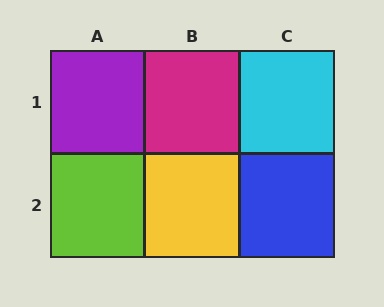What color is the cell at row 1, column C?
Cyan.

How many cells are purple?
1 cell is purple.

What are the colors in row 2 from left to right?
Lime, yellow, blue.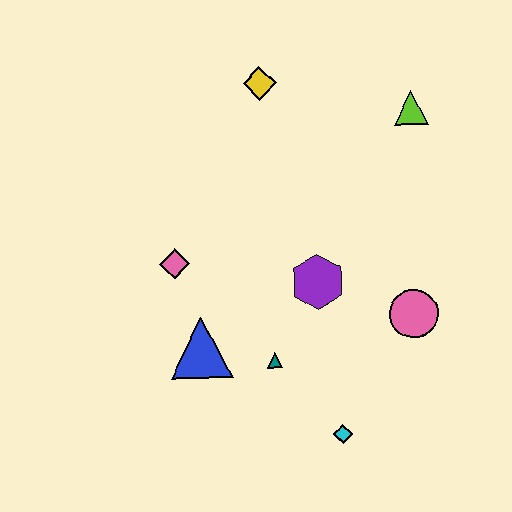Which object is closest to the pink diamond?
The blue triangle is closest to the pink diamond.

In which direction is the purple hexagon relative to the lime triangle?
The purple hexagon is below the lime triangle.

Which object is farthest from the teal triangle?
The lime triangle is farthest from the teal triangle.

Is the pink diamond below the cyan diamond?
No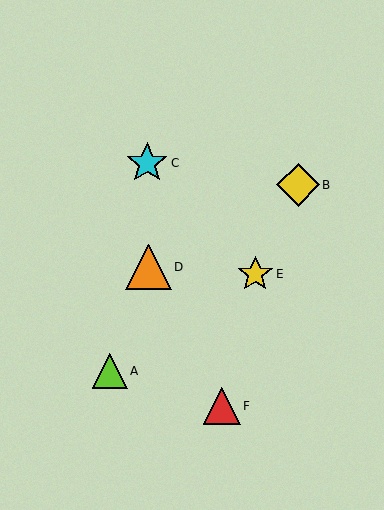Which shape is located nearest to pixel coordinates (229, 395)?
The red triangle (labeled F) at (222, 406) is nearest to that location.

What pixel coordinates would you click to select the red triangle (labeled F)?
Click at (222, 406) to select the red triangle F.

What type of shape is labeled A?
Shape A is a lime triangle.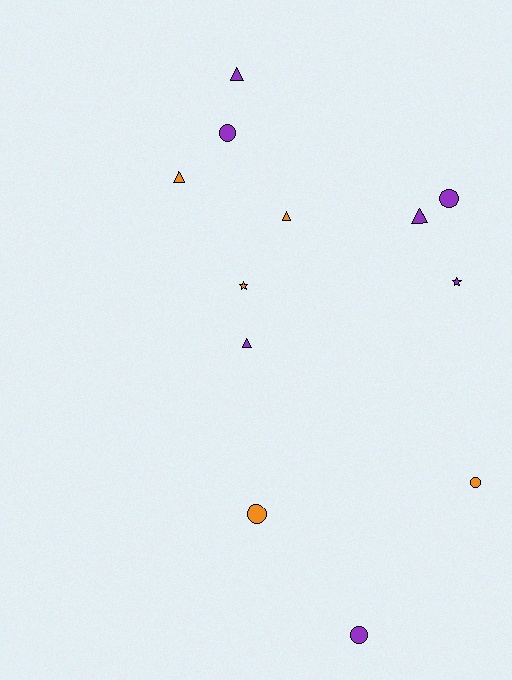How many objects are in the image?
There are 12 objects.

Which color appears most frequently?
Purple, with 7 objects.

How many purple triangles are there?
There are 3 purple triangles.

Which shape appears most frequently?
Triangle, with 5 objects.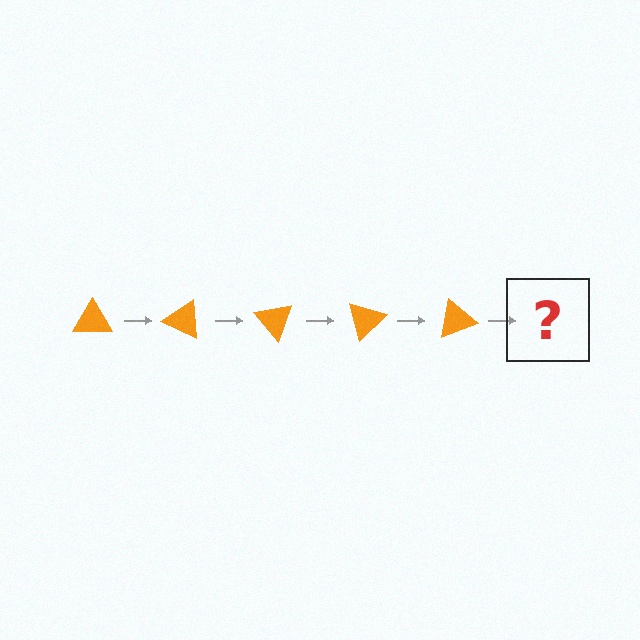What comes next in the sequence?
The next element should be an orange triangle rotated 125 degrees.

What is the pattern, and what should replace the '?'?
The pattern is that the triangle rotates 25 degrees each step. The '?' should be an orange triangle rotated 125 degrees.